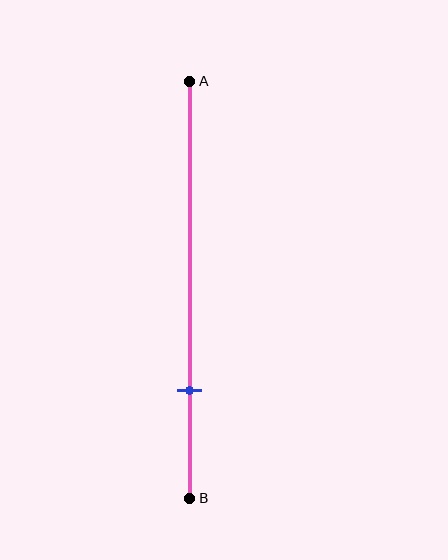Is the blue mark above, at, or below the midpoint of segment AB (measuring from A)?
The blue mark is below the midpoint of segment AB.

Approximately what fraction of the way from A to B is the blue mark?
The blue mark is approximately 75% of the way from A to B.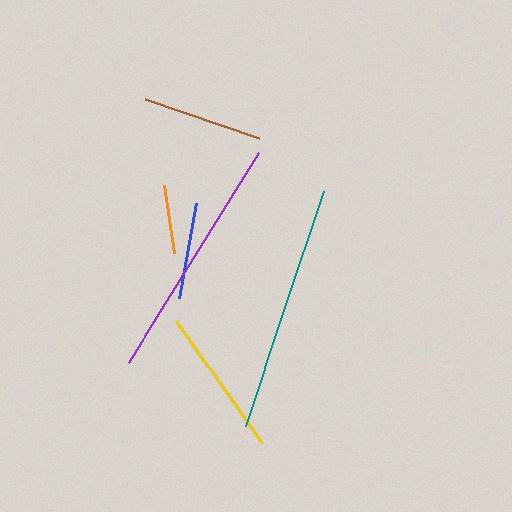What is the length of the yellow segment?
The yellow segment is approximately 149 pixels long.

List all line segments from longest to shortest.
From longest to shortest: teal, purple, yellow, brown, blue, orange.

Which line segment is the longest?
The teal line is the longest at approximately 248 pixels.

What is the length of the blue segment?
The blue segment is approximately 97 pixels long.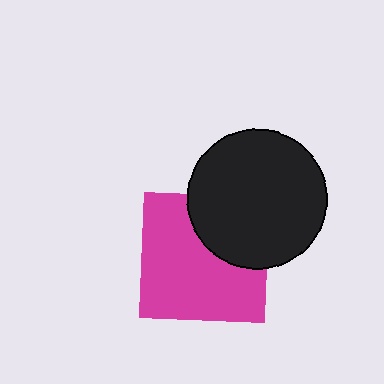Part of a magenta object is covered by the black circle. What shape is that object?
It is a square.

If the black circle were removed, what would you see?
You would see the complete magenta square.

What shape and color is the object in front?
The object in front is a black circle.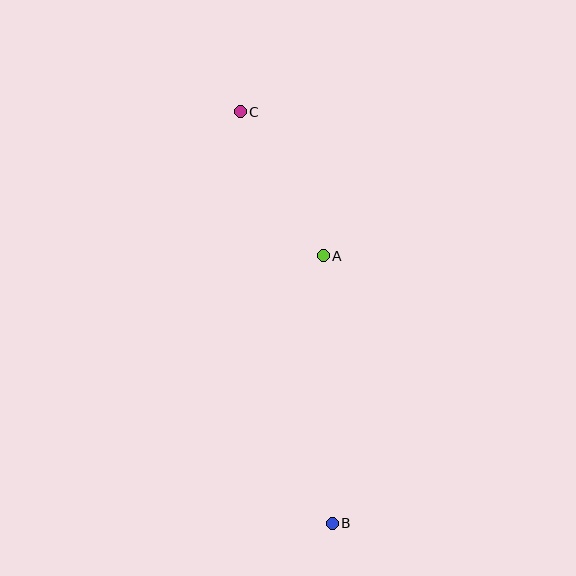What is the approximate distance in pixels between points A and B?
The distance between A and B is approximately 268 pixels.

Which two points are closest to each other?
Points A and C are closest to each other.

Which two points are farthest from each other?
Points B and C are farthest from each other.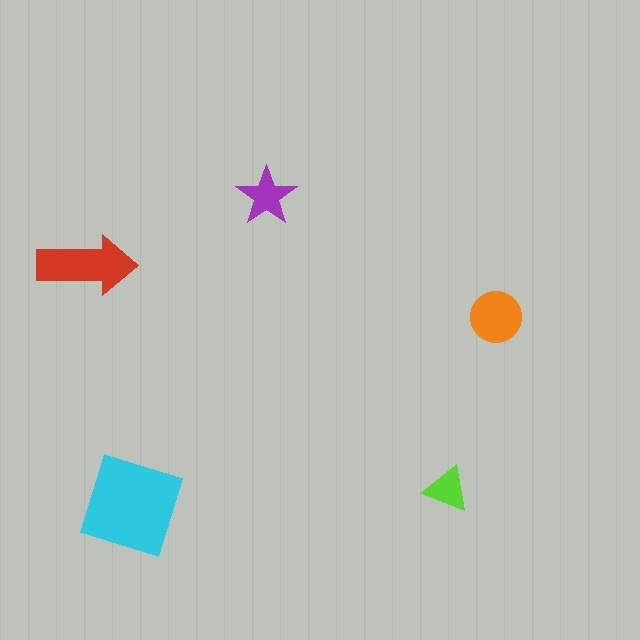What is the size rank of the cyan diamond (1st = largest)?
1st.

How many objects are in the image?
There are 5 objects in the image.